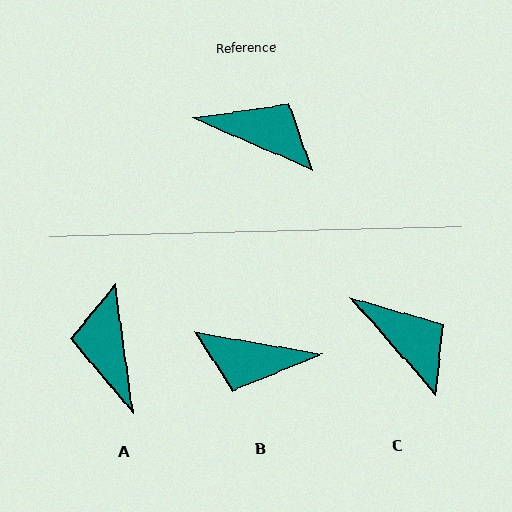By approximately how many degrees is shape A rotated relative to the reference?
Approximately 122 degrees counter-clockwise.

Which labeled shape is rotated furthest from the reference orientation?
B, about 166 degrees away.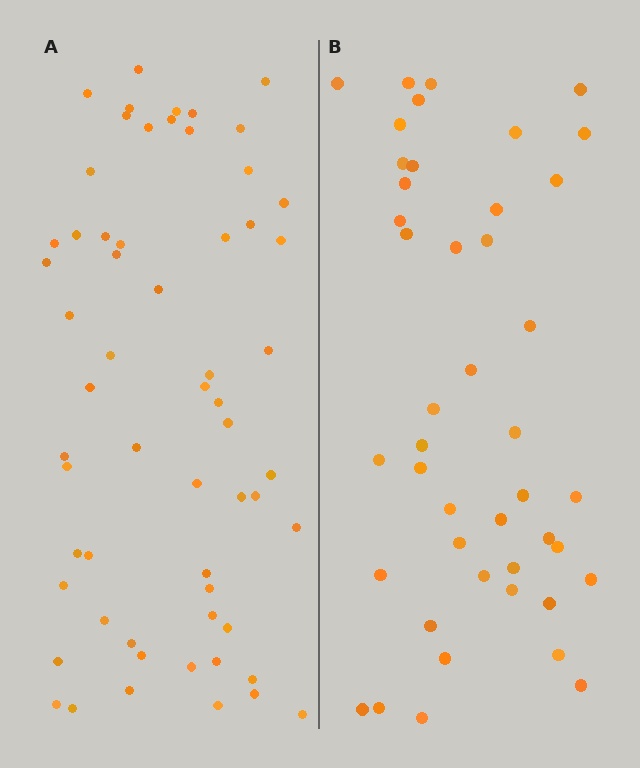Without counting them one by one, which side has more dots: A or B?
Region A (the left region) has more dots.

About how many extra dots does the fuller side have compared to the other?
Region A has approximately 15 more dots than region B.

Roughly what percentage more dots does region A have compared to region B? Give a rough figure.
About 35% more.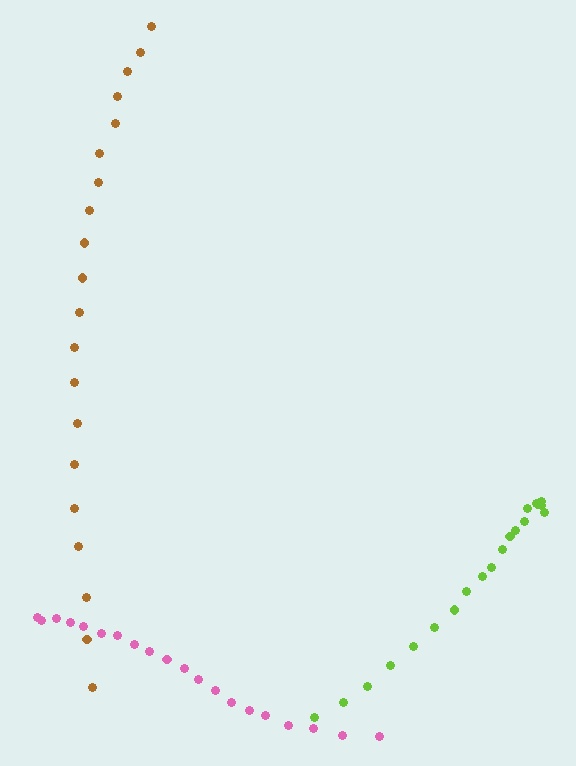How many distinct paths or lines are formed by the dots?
There are 3 distinct paths.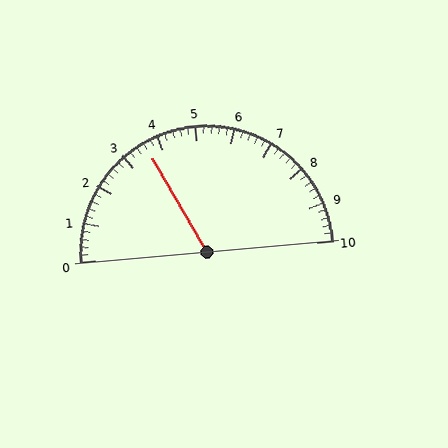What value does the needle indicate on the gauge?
The needle indicates approximately 3.6.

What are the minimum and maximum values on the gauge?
The gauge ranges from 0 to 10.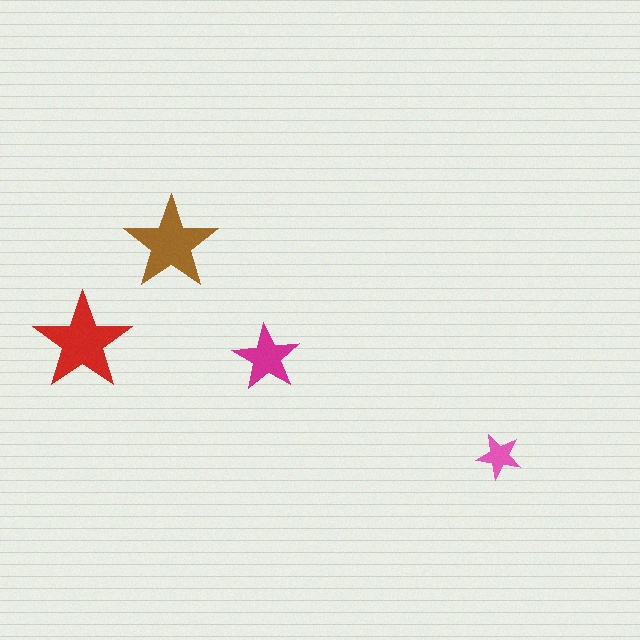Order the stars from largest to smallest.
the red one, the brown one, the magenta one, the pink one.